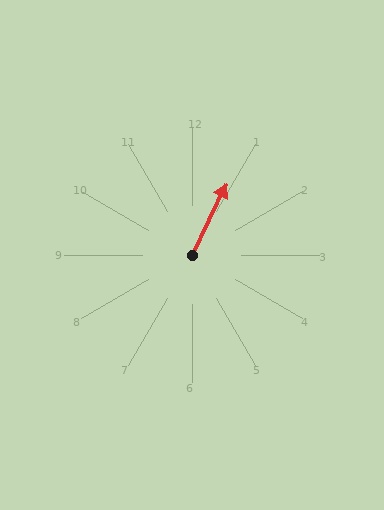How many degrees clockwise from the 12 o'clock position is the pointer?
Approximately 26 degrees.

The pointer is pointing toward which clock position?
Roughly 1 o'clock.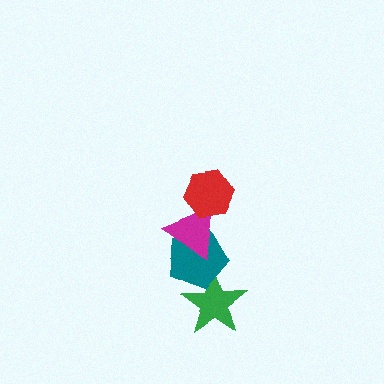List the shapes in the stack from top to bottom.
From top to bottom: the red hexagon, the magenta triangle, the teal pentagon, the green star.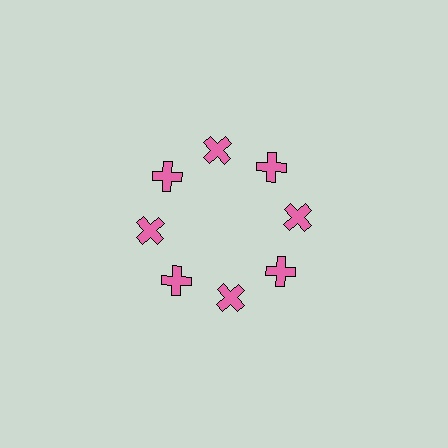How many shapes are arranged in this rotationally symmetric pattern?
There are 8 shapes, arranged in 8 groups of 1.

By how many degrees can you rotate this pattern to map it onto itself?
The pattern maps onto itself every 45 degrees of rotation.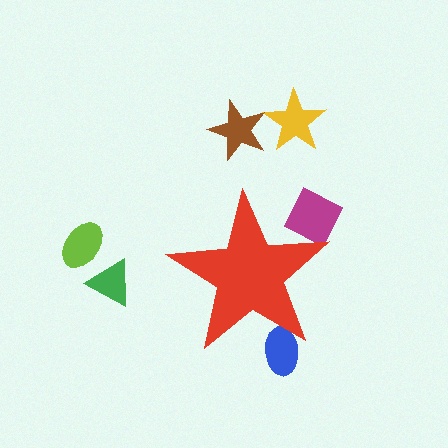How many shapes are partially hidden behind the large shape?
2 shapes are partially hidden.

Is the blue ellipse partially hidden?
Yes, the blue ellipse is partially hidden behind the red star.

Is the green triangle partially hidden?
No, the green triangle is fully visible.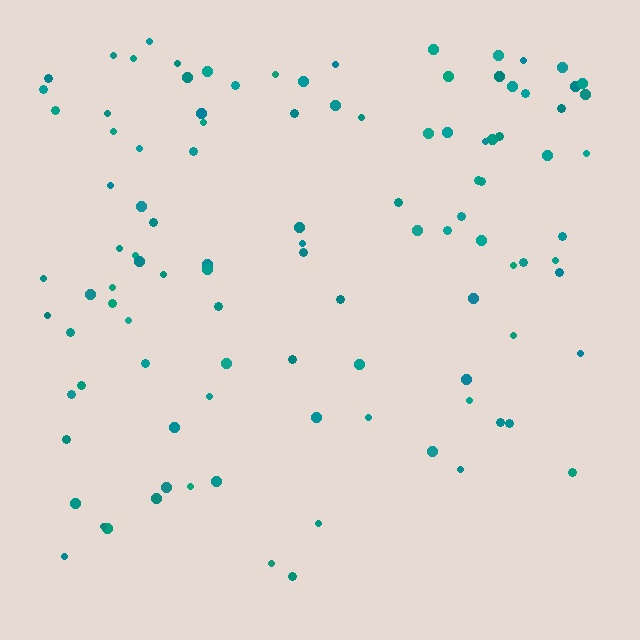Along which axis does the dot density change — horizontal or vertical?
Vertical.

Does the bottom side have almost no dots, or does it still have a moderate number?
Still a moderate number, just noticeably fewer than the top.